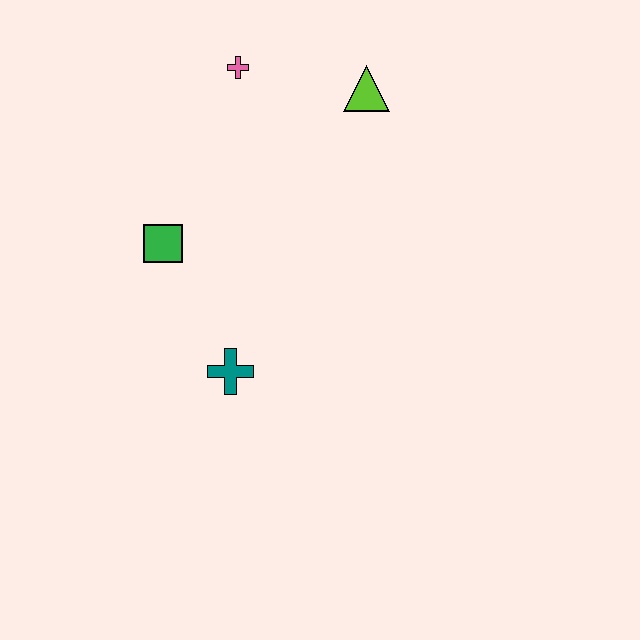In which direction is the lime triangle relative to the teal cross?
The lime triangle is above the teal cross.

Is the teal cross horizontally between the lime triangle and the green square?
Yes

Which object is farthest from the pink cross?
The teal cross is farthest from the pink cross.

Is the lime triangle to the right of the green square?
Yes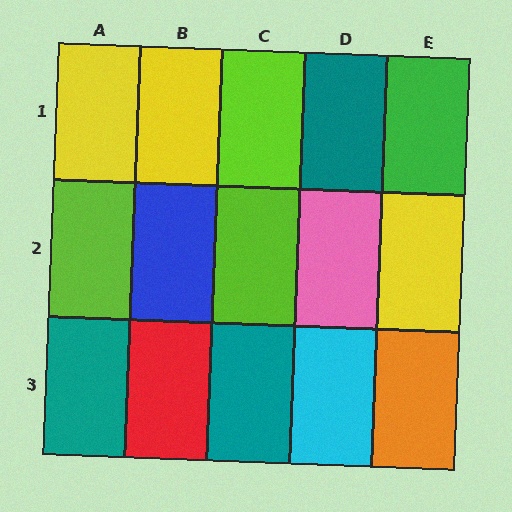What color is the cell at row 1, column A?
Yellow.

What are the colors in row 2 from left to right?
Lime, blue, lime, pink, yellow.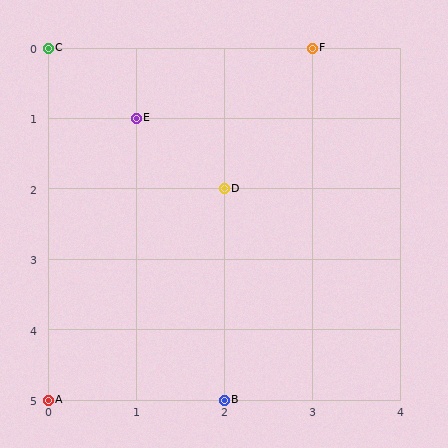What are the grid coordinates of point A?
Point A is at grid coordinates (0, 5).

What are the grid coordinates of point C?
Point C is at grid coordinates (0, 0).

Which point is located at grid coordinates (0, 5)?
Point A is at (0, 5).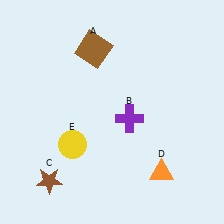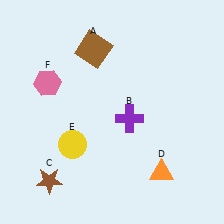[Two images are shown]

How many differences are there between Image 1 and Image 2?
There is 1 difference between the two images.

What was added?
A pink hexagon (F) was added in Image 2.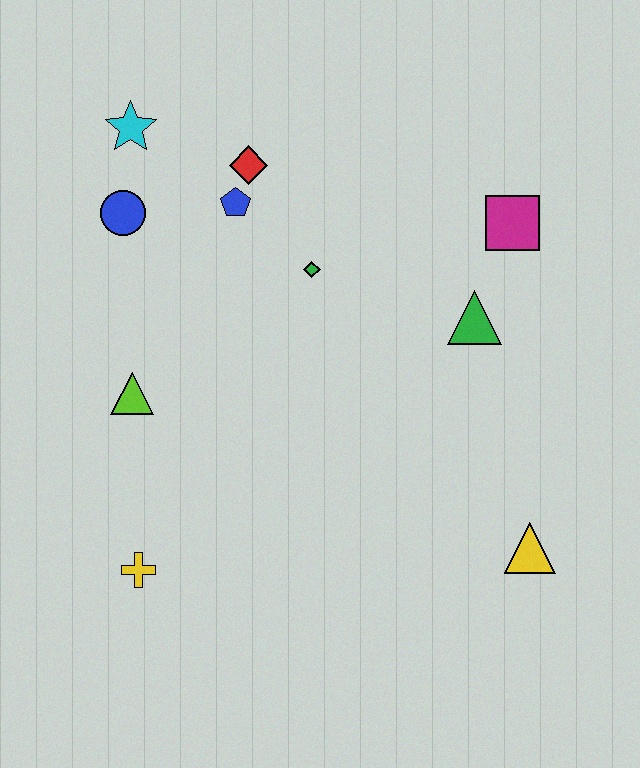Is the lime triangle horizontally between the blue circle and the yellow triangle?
Yes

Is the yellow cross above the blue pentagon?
No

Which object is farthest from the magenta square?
The yellow cross is farthest from the magenta square.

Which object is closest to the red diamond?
The blue pentagon is closest to the red diamond.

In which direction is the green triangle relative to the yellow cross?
The green triangle is to the right of the yellow cross.